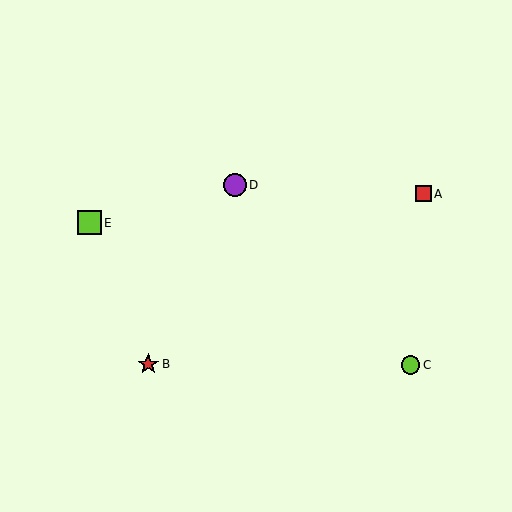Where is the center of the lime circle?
The center of the lime circle is at (411, 365).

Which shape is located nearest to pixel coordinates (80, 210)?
The lime square (labeled E) at (89, 223) is nearest to that location.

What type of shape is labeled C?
Shape C is a lime circle.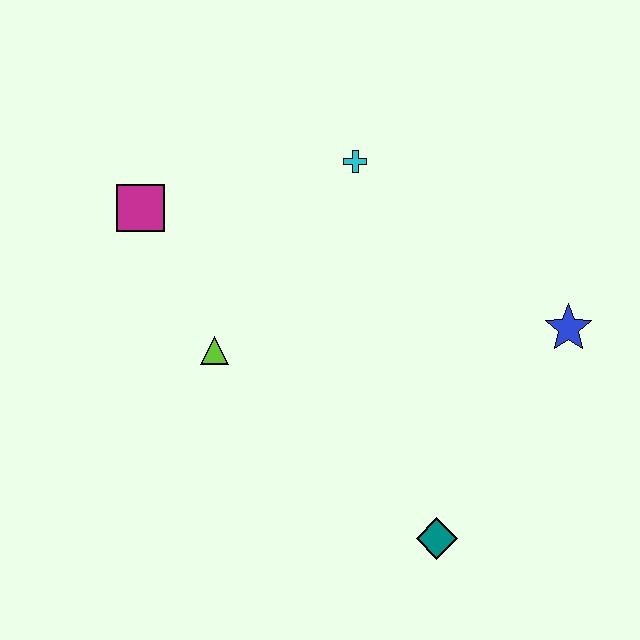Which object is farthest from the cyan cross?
The teal diamond is farthest from the cyan cross.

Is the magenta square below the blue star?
No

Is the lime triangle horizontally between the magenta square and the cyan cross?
Yes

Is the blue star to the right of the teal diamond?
Yes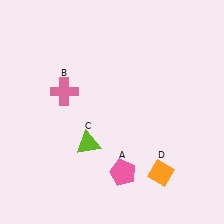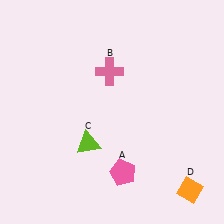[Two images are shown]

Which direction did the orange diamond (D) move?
The orange diamond (D) moved right.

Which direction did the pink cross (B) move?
The pink cross (B) moved right.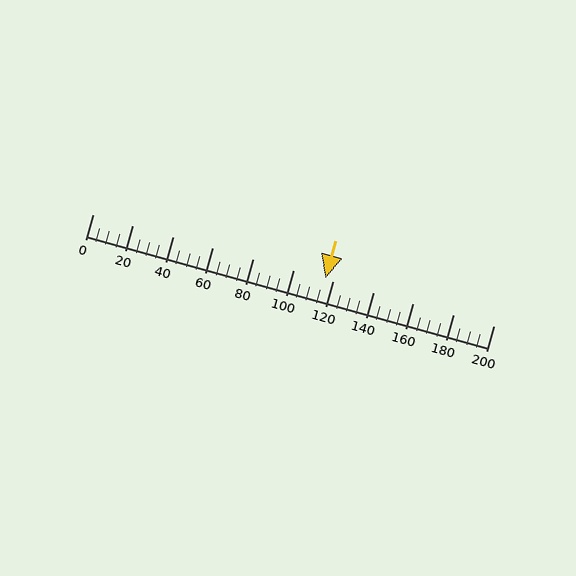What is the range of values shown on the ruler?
The ruler shows values from 0 to 200.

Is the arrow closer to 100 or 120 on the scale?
The arrow is closer to 120.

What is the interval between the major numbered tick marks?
The major tick marks are spaced 20 units apart.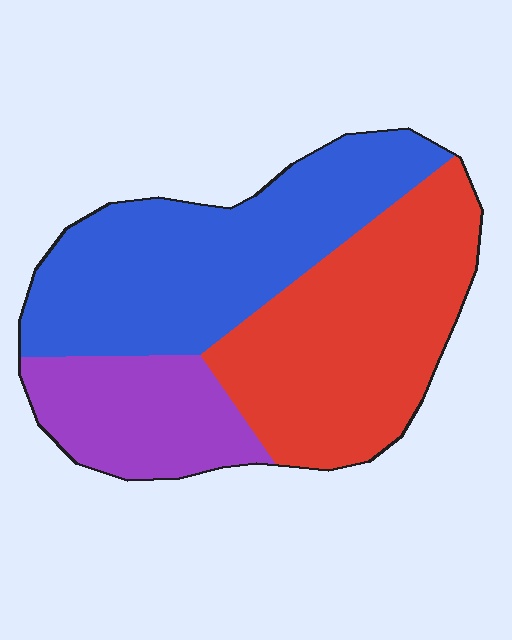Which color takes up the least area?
Purple, at roughly 20%.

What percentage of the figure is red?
Red takes up about two fifths (2/5) of the figure.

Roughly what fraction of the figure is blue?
Blue covers around 40% of the figure.